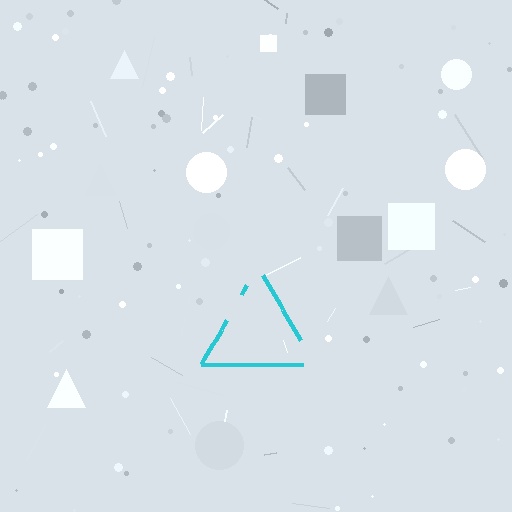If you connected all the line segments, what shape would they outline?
They would outline a triangle.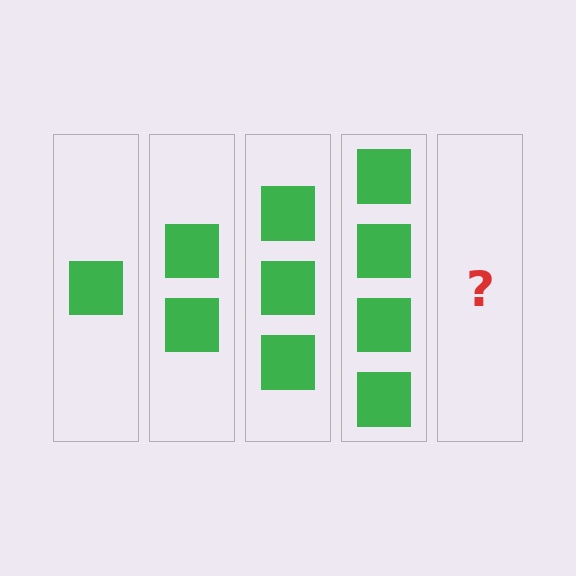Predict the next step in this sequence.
The next step is 5 squares.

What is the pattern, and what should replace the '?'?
The pattern is that each step adds one more square. The '?' should be 5 squares.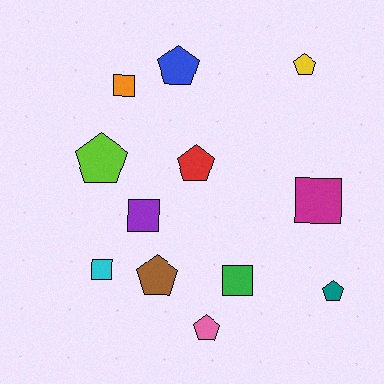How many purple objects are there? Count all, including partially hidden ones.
There is 1 purple object.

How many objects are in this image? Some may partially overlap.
There are 12 objects.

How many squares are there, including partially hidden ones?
There are 5 squares.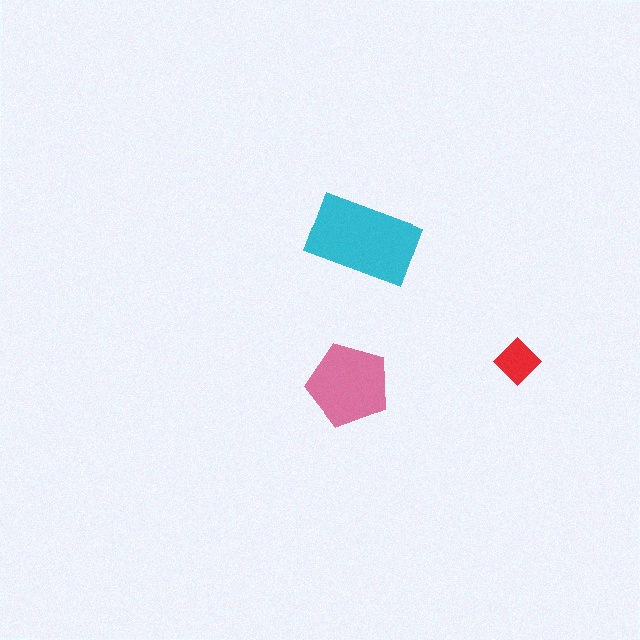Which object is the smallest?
The red diamond.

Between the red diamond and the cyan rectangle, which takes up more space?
The cyan rectangle.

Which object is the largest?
The cyan rectangle.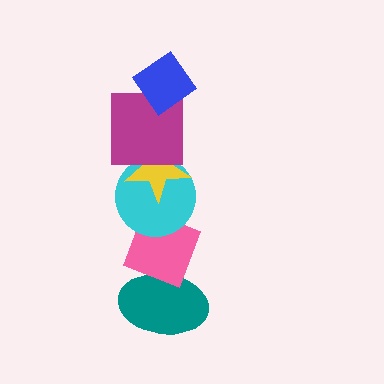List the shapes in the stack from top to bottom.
From top to bottom: the blue diamond, the magenta square, the yellow star, the cyan circle, the pink diamond, the teal ellipse.